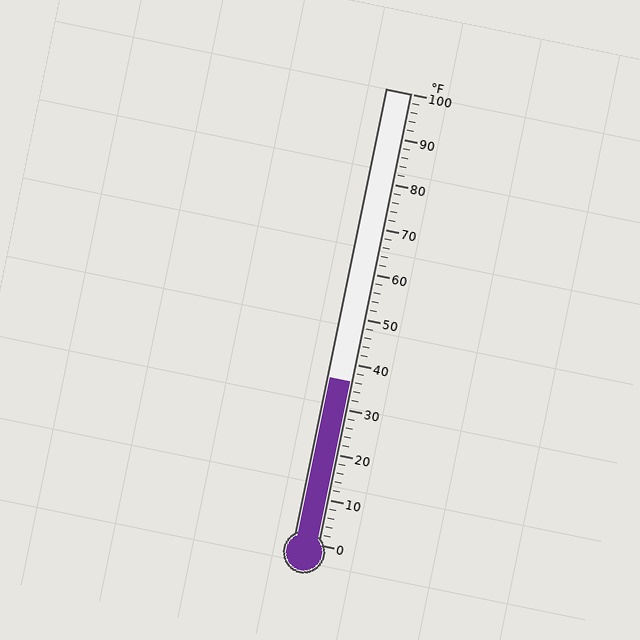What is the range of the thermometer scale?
The thermometer scale ranges from 0°F to 100°F.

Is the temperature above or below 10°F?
The temperature is above 10°F.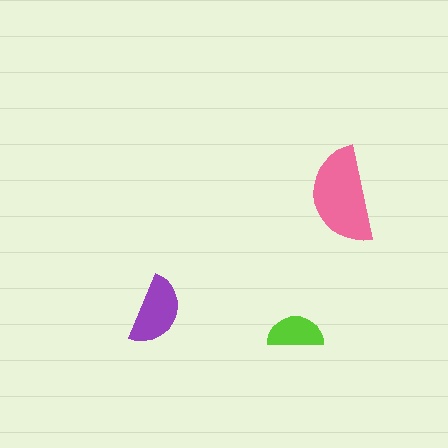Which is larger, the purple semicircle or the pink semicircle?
The pink one.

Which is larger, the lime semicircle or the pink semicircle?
The pink one.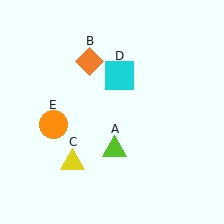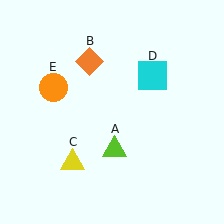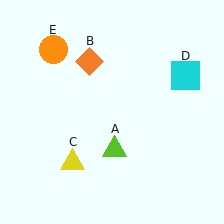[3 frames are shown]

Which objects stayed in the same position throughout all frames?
Lime triangle (object A) and orange diamond (object B) and yellow triangle (object C) remained stationary.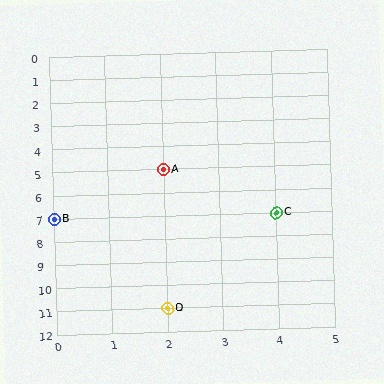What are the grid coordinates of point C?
Point C is at grid coordinates (4, 7).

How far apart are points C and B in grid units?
Points C and B are 4 columns apart.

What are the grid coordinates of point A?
Point A is at grid coordinates (2, 5).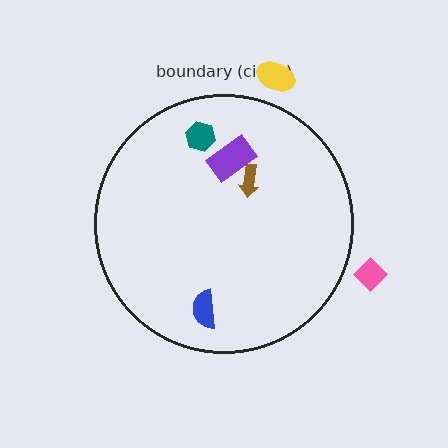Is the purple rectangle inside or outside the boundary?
Inside.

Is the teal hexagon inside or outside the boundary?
Inside.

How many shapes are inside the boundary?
4 inside, 2 outside.